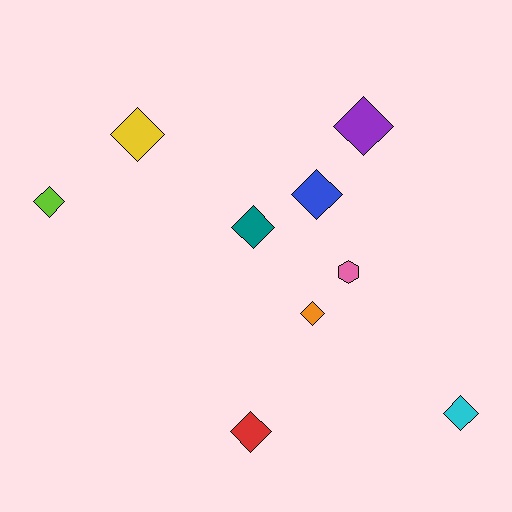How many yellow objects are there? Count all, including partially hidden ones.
There is 1 yellow object.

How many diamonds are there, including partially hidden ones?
There are 8 diamonds.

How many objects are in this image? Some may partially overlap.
There are 9 objects.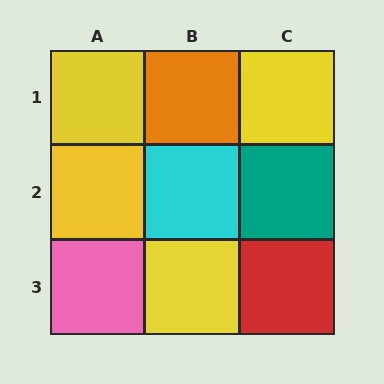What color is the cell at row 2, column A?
Yellow.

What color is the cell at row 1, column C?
Yellow.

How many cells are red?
1 cell is red.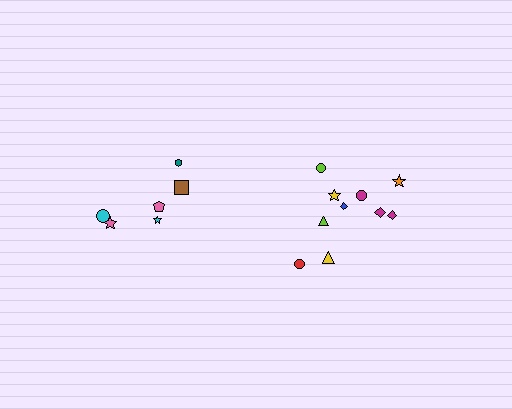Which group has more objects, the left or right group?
The right group.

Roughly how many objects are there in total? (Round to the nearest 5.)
Roughly 15 objects in total.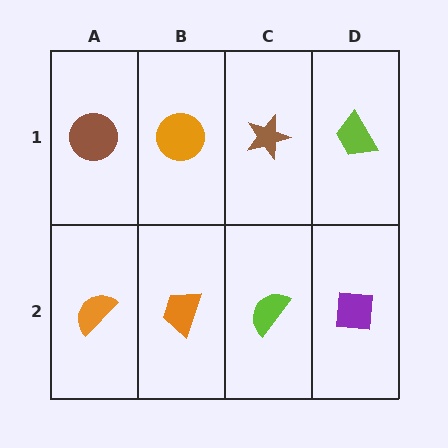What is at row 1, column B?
An orange circle.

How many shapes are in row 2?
4 shapes.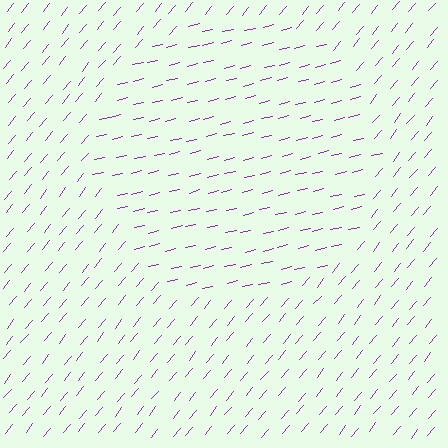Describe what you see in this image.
The image is filled with small purple line segments. A circle region in the image has lines oriented differently from the surrounding lines, creating a visible texture boundary.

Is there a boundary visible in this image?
Yes, there is a texture boundary formed by a change in line orientation.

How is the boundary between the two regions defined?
The boundary is defined purely by a change in line orientation (approximately 37 degrees difference). All lines are the same color and thickness.